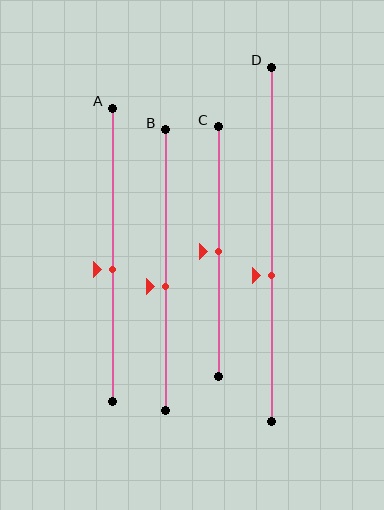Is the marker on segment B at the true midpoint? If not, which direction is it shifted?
No, the marker on segment B is shifted downward by about 6% of the segment length.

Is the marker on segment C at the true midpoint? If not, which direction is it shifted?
Yes, the marker on segment C is at the true midpoint.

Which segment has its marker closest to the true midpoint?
Segment C has its marker closest to the true midpoint.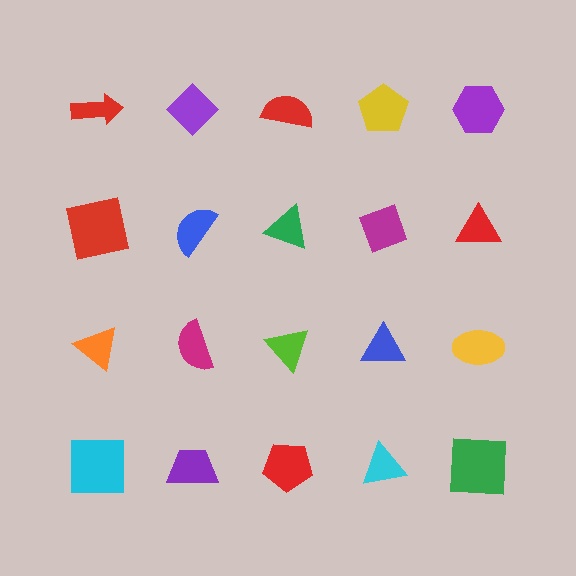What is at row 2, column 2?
A blue semicircle.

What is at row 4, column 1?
A cyan square.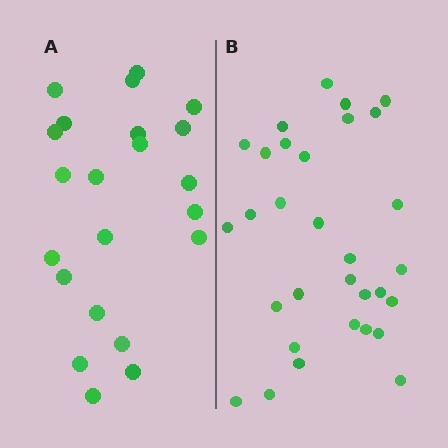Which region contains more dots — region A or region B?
Region B (the right region) has more dots.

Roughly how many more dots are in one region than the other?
Region B has roughly 8 or so more dots than region A.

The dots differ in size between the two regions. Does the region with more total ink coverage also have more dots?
No. Region A has more total ink coverage because its dots are larger, but region B actually contains more individual dots. Total area can be misleading — the number of items is what matters here.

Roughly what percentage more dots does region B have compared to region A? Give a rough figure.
About 40% more.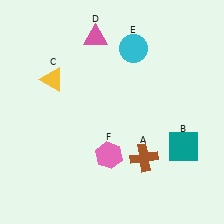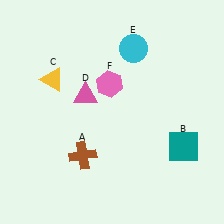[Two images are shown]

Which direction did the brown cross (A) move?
The brown cross (A) moved left.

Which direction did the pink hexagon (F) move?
The pink hexagon (F) moved up.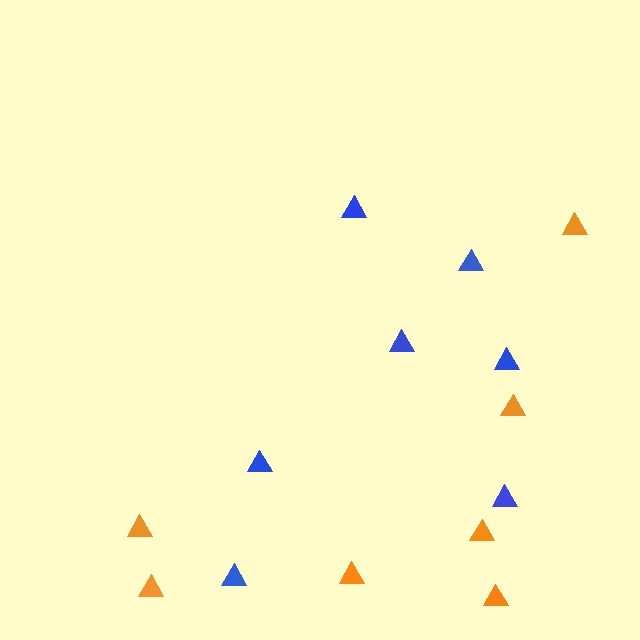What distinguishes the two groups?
There are 2 groups: one group of blue triangles (7) and one group of orange triangles (7).